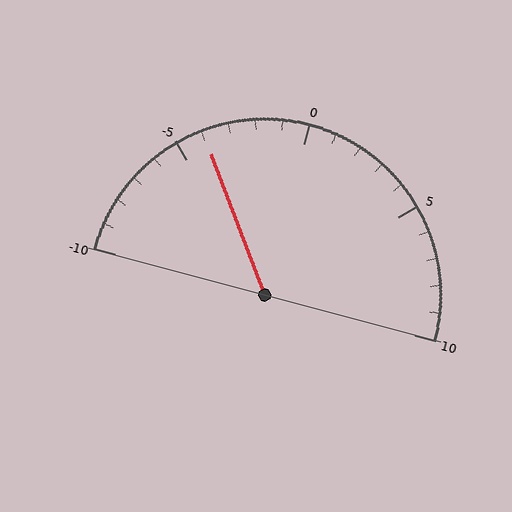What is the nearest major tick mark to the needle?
The nearest major tick mark is -5.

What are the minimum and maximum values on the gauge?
The gauge ranges from -10 to 10.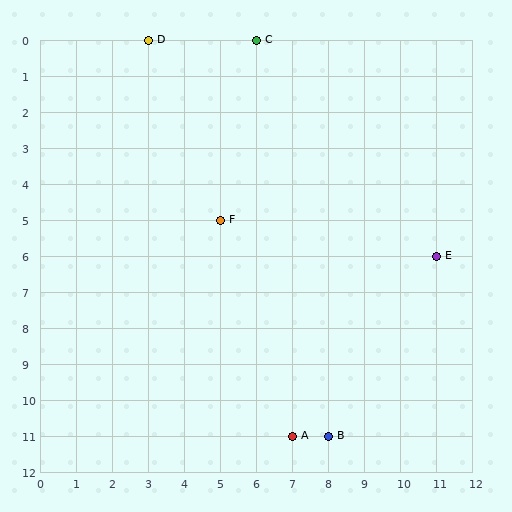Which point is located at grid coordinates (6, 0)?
Point C is at (6, 0).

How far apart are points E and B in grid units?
Points E and B are 3 columns and 5 rows apart (about 5.8 grid units diagonally).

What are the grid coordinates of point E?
Point E is at grid coordinates (11, 6).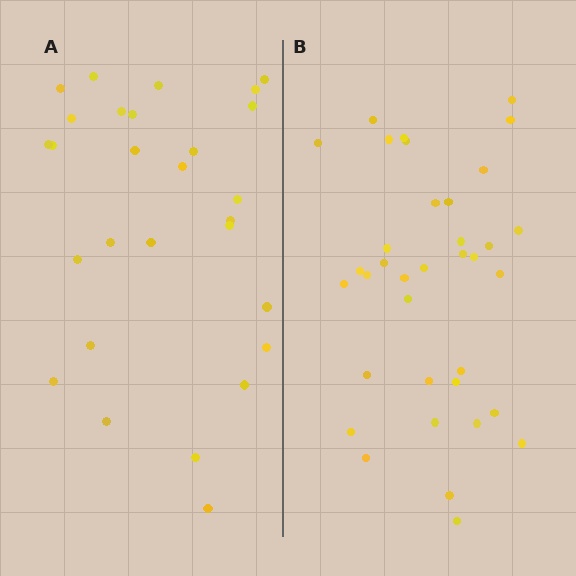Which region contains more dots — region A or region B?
Region B (the right region) has more dots.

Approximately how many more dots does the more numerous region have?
Region B has roughly 8 or so more dots than region A.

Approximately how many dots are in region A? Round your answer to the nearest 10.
About 30 dots. (The exact count is 28, which rounds to 30.)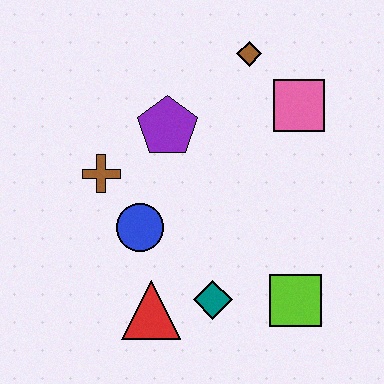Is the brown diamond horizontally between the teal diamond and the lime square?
Yes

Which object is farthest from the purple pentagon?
The lime square is farthest from the purple pentagon.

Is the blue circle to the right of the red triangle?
No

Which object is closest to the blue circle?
The brown cross is closest to the blue circle.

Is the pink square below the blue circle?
No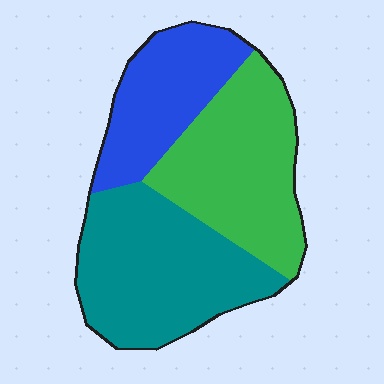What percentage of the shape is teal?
Teal takes up about two fifths (2/5) of the shape.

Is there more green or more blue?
Green.